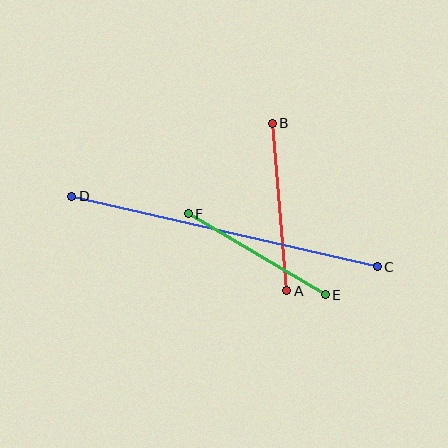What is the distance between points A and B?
The distance is approximately 168 pixels.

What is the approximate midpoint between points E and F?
The midpoint is at approximately (257, 254) pixels.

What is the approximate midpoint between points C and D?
The midpoint is at approximately (225, 231) pixels.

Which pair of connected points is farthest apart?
Points C and D are farthest apart.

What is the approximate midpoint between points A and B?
The midpoint is at approximately (280, 207) pixels.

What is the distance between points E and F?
The distance is approximately 159 pixels.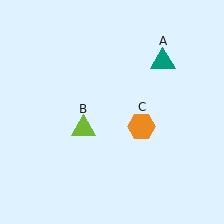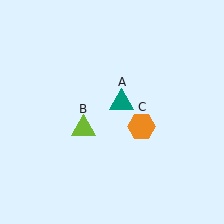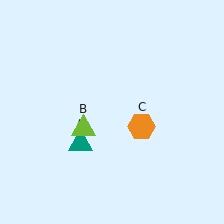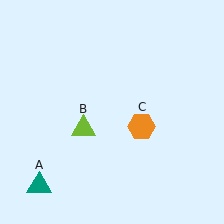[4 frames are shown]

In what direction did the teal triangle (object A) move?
The teal triangle (object A) moved down and to the left.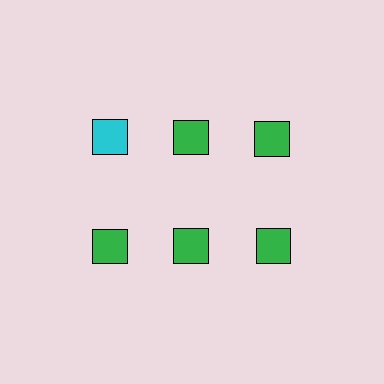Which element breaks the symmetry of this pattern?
The cyan square in the top row, leftmost column breaks the symmetry. All other shapes are green squares.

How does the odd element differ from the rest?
It has a different color: cyan instead of green.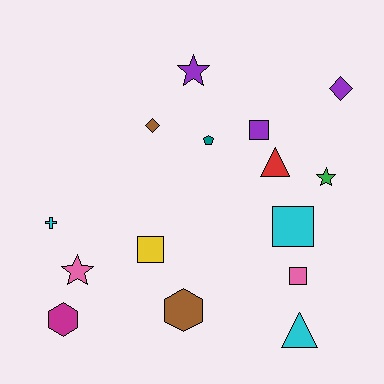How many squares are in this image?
There are 4 squares.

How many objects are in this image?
There are 15 objects.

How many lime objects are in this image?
There are no lime objects.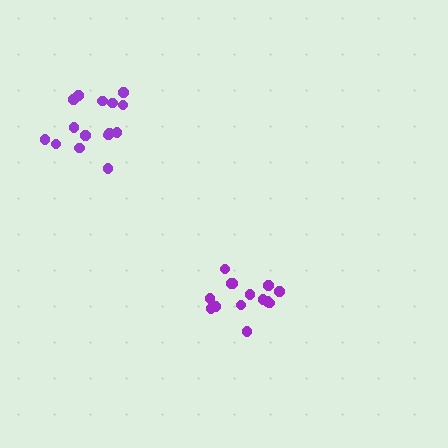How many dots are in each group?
Group 1: 14 dots, Group 2: 15 dots (29 total).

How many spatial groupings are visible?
There are 2 spatial groupings.